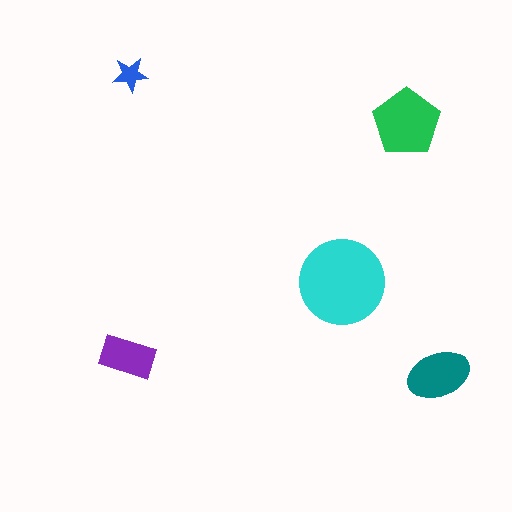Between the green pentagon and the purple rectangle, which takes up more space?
The green pentagon.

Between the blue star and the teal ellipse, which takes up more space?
The teal ellipse.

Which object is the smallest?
The blue star.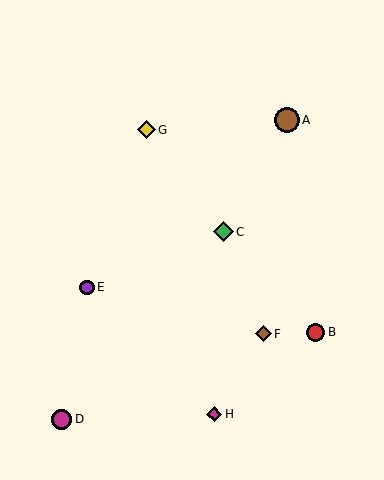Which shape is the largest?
The brown circle (labeled A) is the largest.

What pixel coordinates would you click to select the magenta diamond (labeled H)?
Click at (215, 414) to select the magenta diamond H.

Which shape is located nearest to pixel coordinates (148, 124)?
The yellow diamond (labeled G) at (146, 130) is nearest to that location.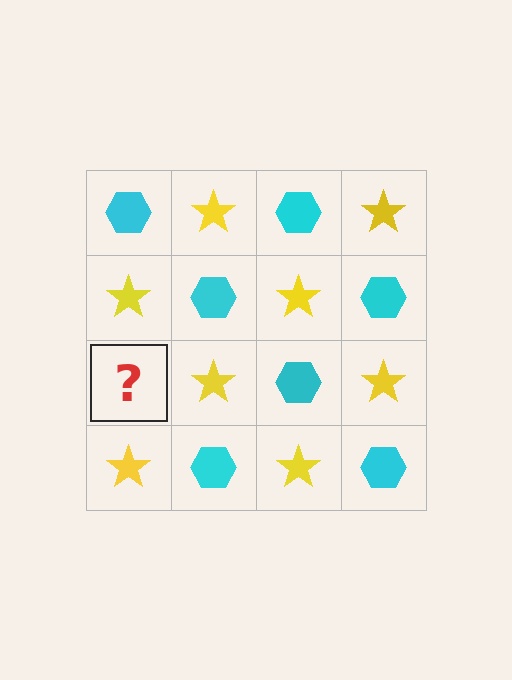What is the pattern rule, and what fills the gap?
The rule is that it alternates cyan hexagon and yellow star in a checkerboard pattern. The gap should be filled with a cyan hexagon.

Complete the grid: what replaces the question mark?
The question mark should be replaced with a cyan hexagon.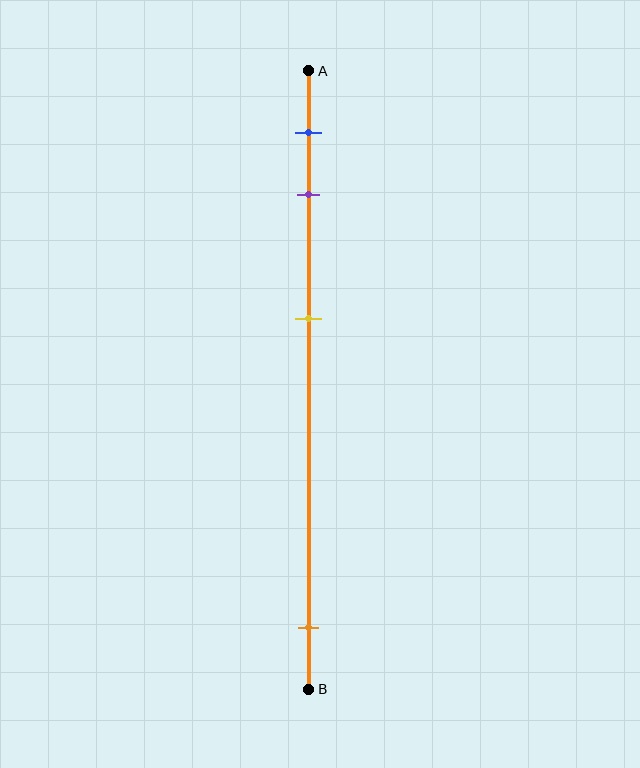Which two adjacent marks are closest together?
The blue and purple marks are the closest adjacent pair.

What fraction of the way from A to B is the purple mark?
The purple mark is approximately 20% (0.2) of the way from A to B.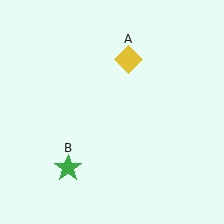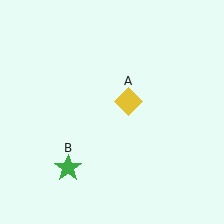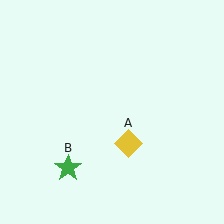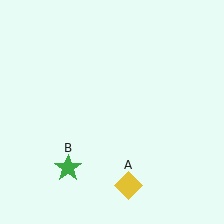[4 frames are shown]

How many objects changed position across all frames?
1 object changed position: yellow diamond (object A).